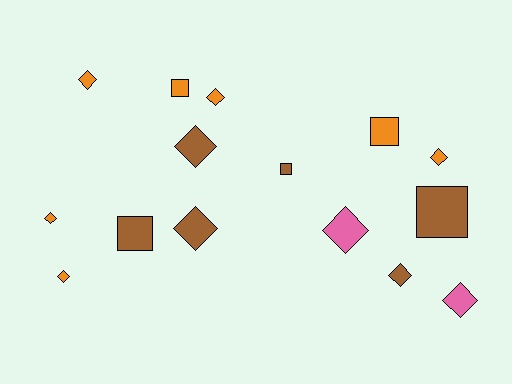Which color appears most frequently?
Orange, with 7 objects.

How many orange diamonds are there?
There are 5 orange diamonds.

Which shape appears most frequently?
Diamond, with 10 objects.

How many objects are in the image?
There are 15 objects.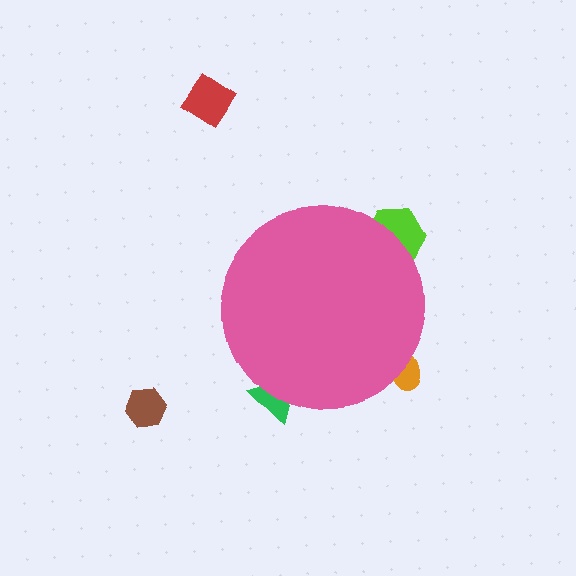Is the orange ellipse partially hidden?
Yes, the orange ellipse is partially hidden behind the pink circle.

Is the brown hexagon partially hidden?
No, the brown hexagon is fully visible.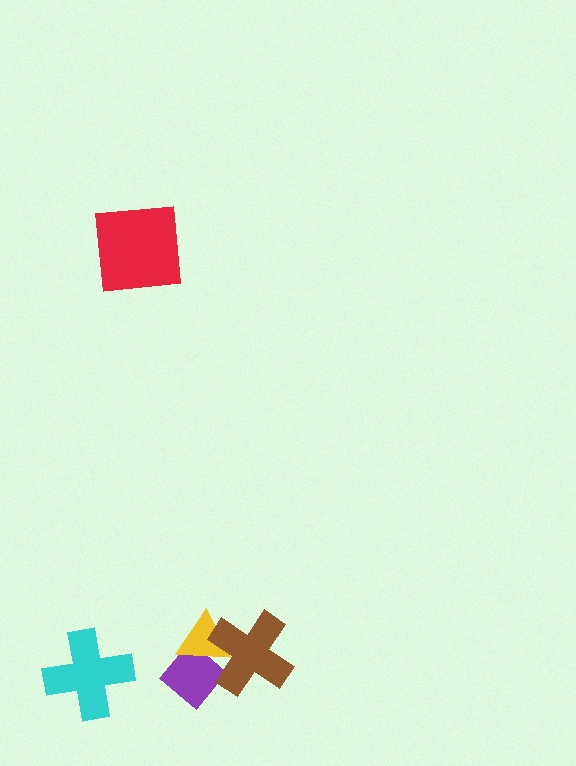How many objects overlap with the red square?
0 objects overlap with the red square.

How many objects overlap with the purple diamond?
2 objects overlap with the purple diamond.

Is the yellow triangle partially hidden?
Yes, it is partially covered by another shape.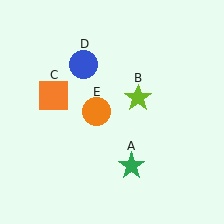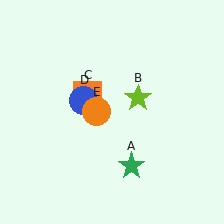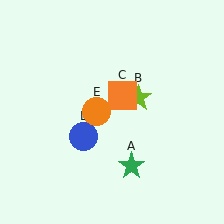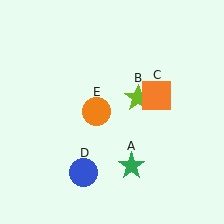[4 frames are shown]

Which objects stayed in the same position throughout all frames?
Green star (object A) and lime star (object B) and orange circle (object E) remained stationary.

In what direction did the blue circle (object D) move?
The blue circle (object D) moved down.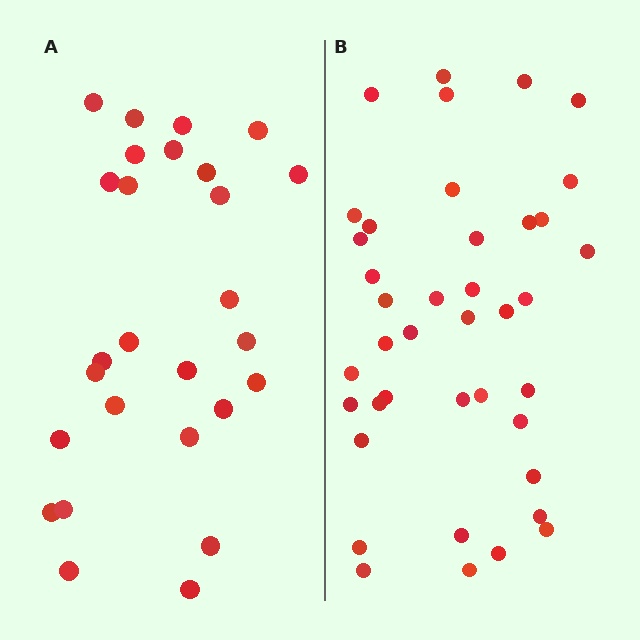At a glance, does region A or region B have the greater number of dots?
Region B (the right region) has more dots.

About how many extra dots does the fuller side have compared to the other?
Region B has approximately 15 more dots than region A.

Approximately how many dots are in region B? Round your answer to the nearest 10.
About 40 dots.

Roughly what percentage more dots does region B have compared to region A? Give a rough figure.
About 50% more.